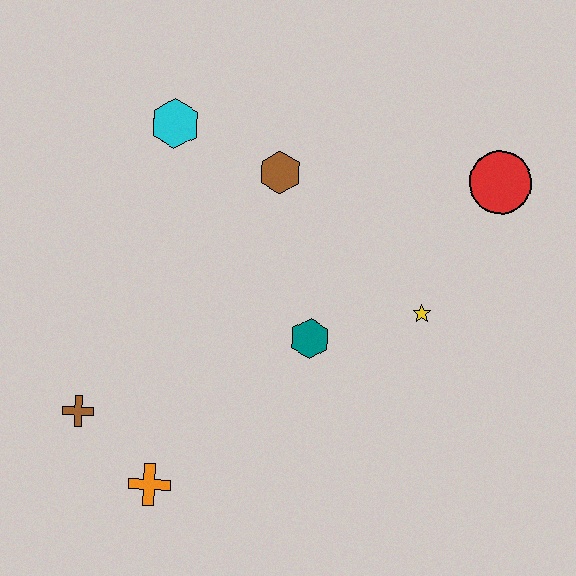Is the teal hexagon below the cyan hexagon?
Yes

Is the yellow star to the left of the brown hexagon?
No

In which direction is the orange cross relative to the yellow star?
The orange cross is to the left of the yellow star.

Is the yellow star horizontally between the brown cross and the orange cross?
No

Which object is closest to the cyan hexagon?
The brown hexagon is closest to the cyan hexagon.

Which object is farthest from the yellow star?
The brown cross is farthest from the yellow star.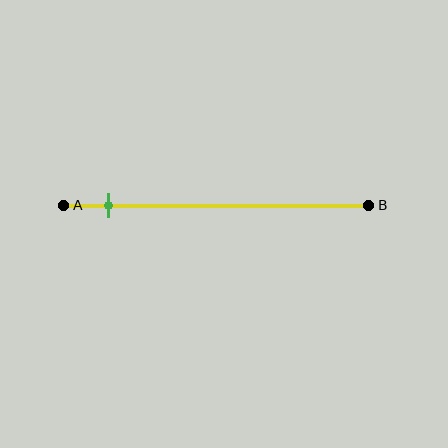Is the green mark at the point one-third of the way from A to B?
No, the mark is at about 15% from A, not at the 33% one-third point.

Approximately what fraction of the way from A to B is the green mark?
The green mark is approximately 15% of the way from A to B.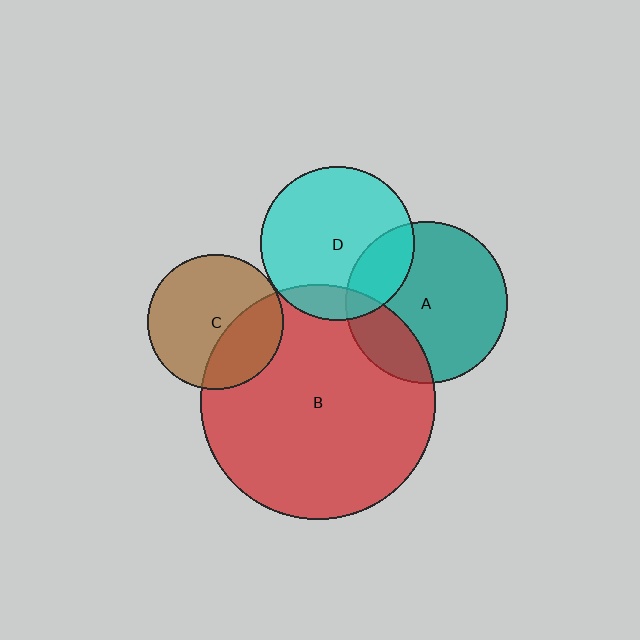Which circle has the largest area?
Circle B (red).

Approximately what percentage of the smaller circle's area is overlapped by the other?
Approximately 20%.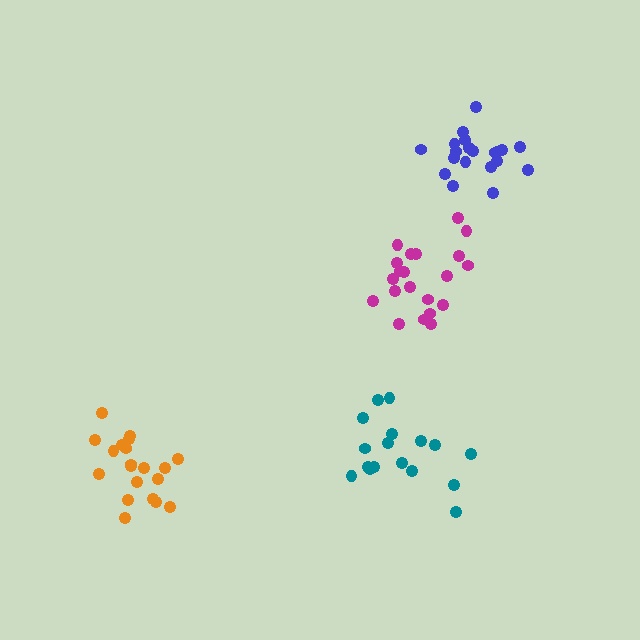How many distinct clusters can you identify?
There are 4 distinct clusters.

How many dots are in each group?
Group 1: 17 dots, Group 2: 20 dots, Group 3: 20 dots, Group 4: 21 dots (78 total).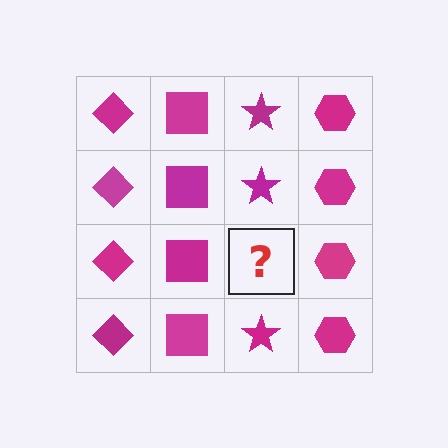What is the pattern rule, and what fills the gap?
The rule is that each column has a consistent shape. The gap should be filled with a magenta star.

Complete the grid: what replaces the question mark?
The question mark should be replaced with a magenta star.